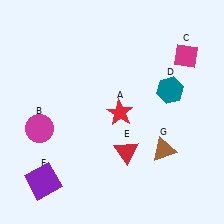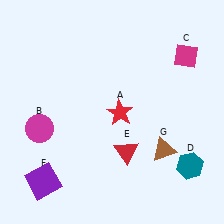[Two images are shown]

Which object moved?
The teal hexagon (D) moved down.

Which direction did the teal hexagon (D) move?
The teal hexagon (D) moved down.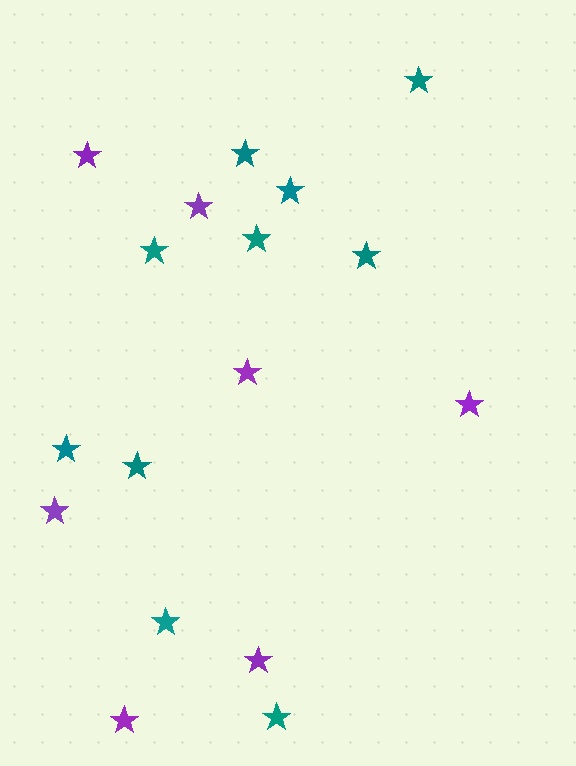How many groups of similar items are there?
There are 2 groups: one group of purple stars (7) and one group of teal stars (10).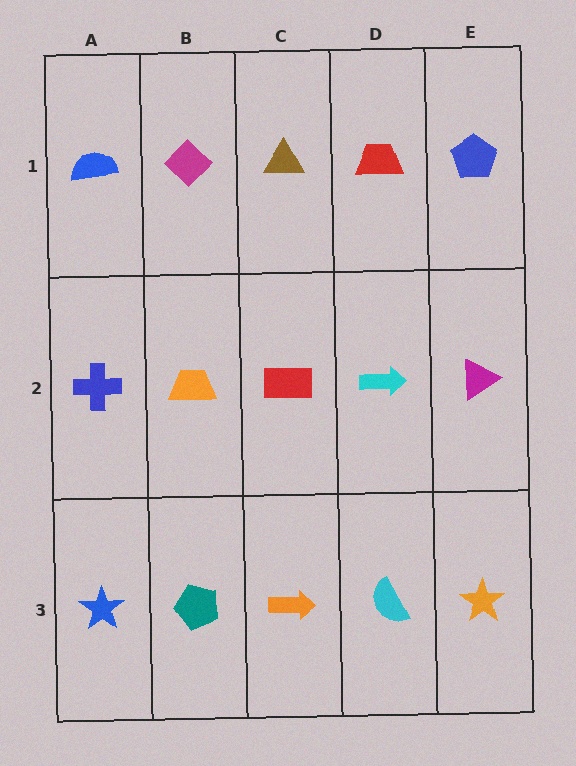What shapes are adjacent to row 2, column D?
A red trapezoid (row 1, column D), a cyan semicircle (row 3, column D), a red rectangle (row 2, column C), a magenta triangle (row 2, column E).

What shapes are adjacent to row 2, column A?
A blue semicircle (row 1, column A), a blue star (row 3, column A), an orange trapezoid (row 2, column B).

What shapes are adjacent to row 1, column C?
A red rectangle (row 2, column C), a magenta diamond (row 1, column B), a red trapezoid (row 1, column D).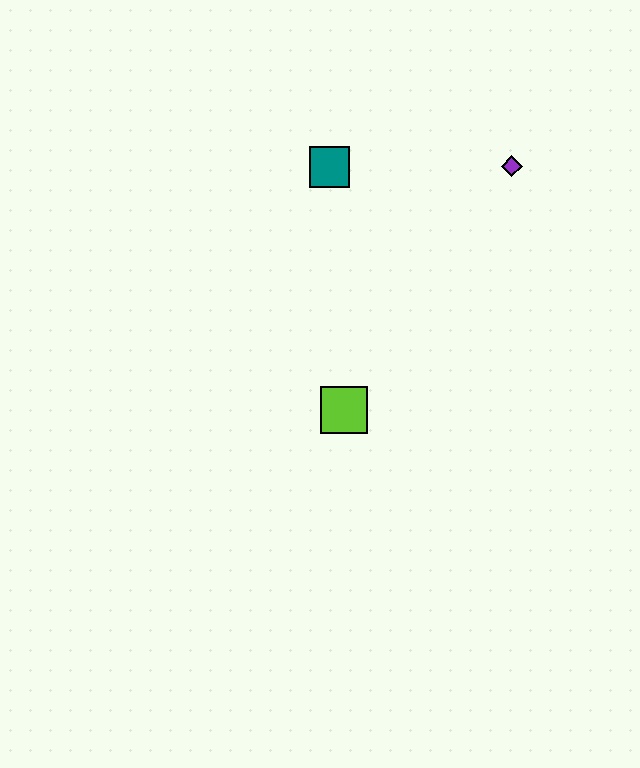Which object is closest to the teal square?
The purple diamond is closest to the teal square.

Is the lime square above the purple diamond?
No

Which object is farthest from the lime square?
The purple diamond is farthest from the lime square.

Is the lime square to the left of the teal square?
No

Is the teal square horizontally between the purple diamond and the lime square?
No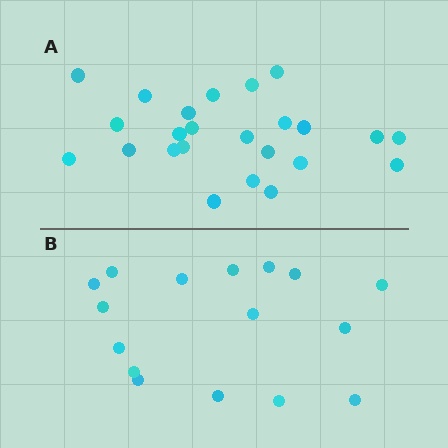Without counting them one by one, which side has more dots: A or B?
Region A (the top region) has more dots.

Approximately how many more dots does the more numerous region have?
Region A has roughly 8 or so more dots than region B.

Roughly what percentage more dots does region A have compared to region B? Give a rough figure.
About 50% more.